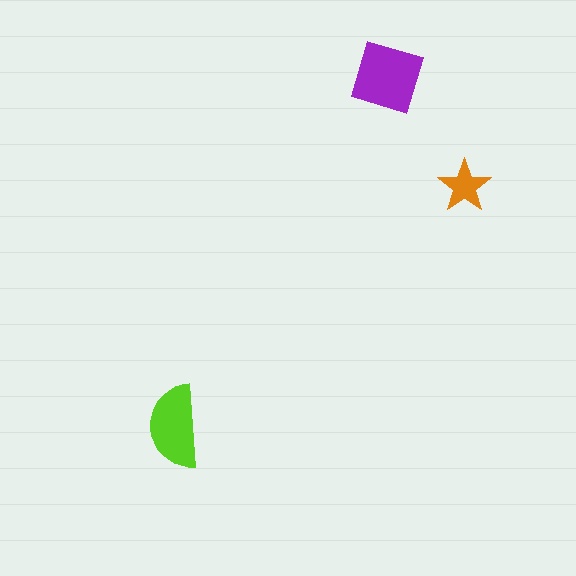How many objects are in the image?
There are 3 objects in the image.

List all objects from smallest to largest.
The orange star, the lime semicircle, the purple diamond.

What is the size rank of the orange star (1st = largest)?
3rd.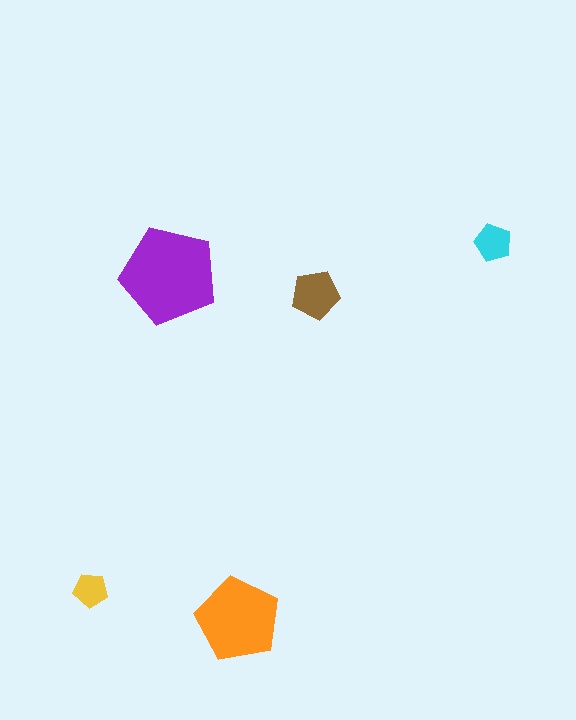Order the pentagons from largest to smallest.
the purple one, the orange one, the brown one, the cyan one, the yellow one.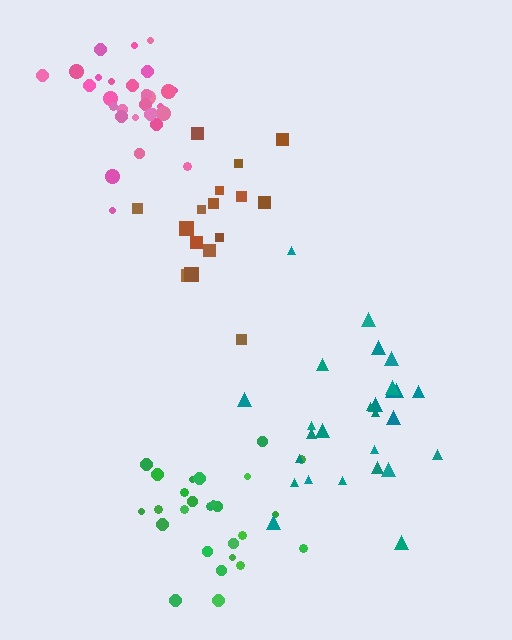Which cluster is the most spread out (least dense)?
Brown.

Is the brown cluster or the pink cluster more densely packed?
Pink.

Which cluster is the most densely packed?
Pink.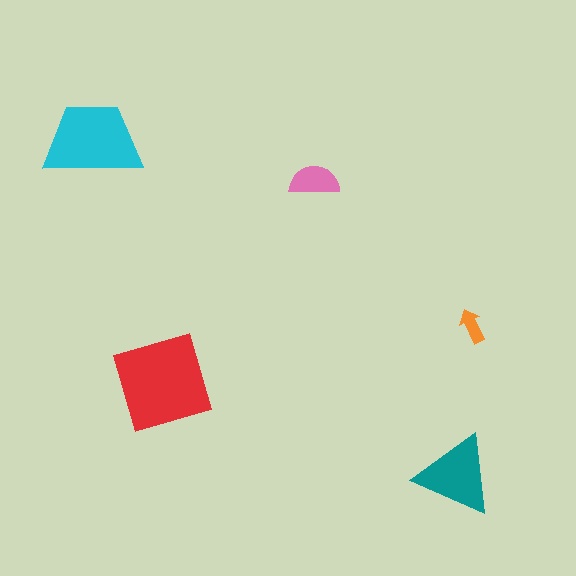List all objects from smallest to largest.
The orange arrow, the pink semicircle, the teal triangle, the cyan trapezoid, the red square.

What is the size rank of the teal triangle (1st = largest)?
3rd.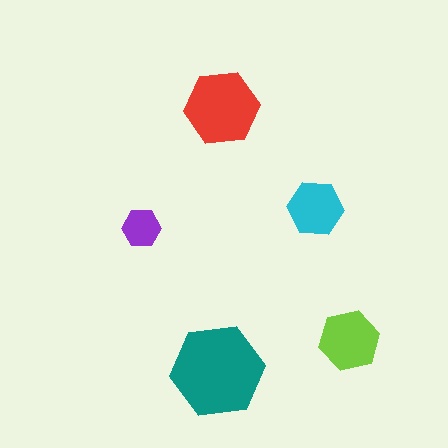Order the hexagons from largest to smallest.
the teal one, the red one, the lime one, the cyan one, the purple one.